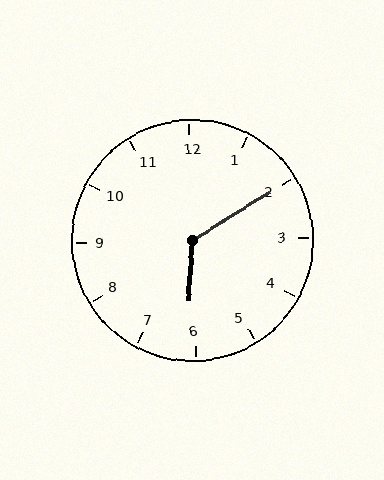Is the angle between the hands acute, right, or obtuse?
It is obtuse.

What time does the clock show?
6:10.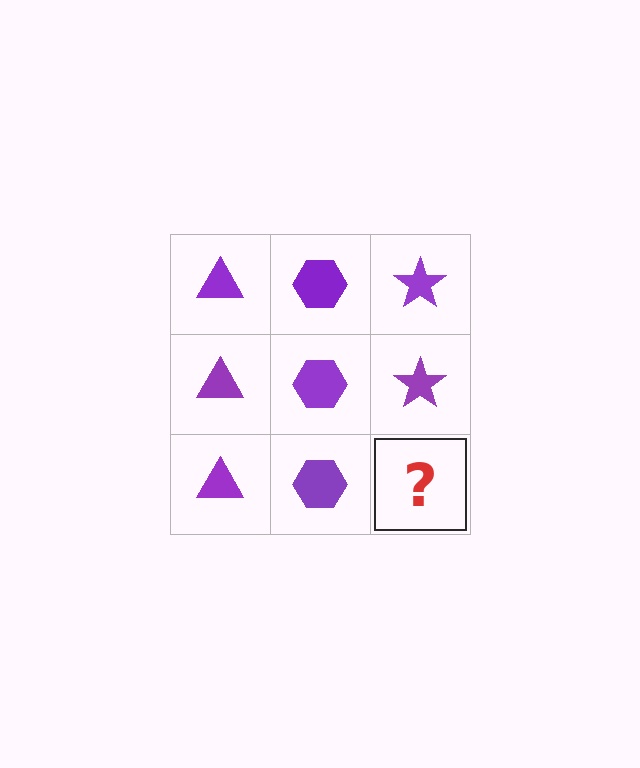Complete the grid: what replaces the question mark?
The question mark should be replaced with a purple star.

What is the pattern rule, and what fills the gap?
The rule is that each column has a consistent shape. The gap should be filled with a purple star.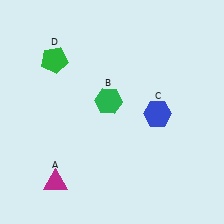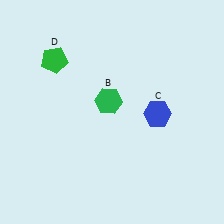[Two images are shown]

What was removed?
The magenta triangle (A) was removed in Image 2.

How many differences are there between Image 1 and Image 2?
There is 1 difference between the two images.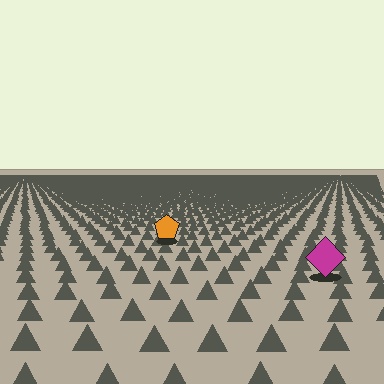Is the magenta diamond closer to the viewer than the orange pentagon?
Yes. The magenta diamond is closer — you can tell from the texture gradient: the ground texture is coarser near it.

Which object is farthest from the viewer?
The orange pentagon is farthest from the viewer. It appears smaller and the ground texture around it is denser.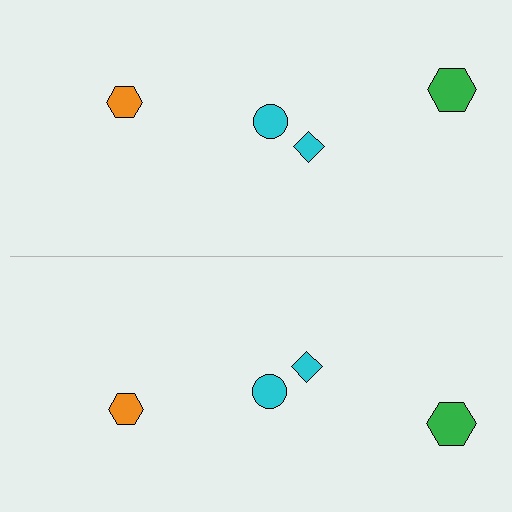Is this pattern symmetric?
Yes, this pattern has bilateral (reflection) symmetry.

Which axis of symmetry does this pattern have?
The pattern has a horizontal axis of symmetry running through the center of the image.